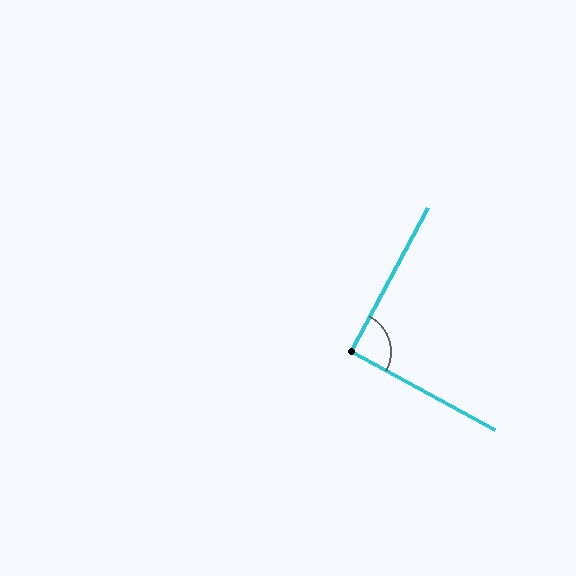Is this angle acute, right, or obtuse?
It is approximately a right angle.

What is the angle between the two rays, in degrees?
Approximately 90 degrees.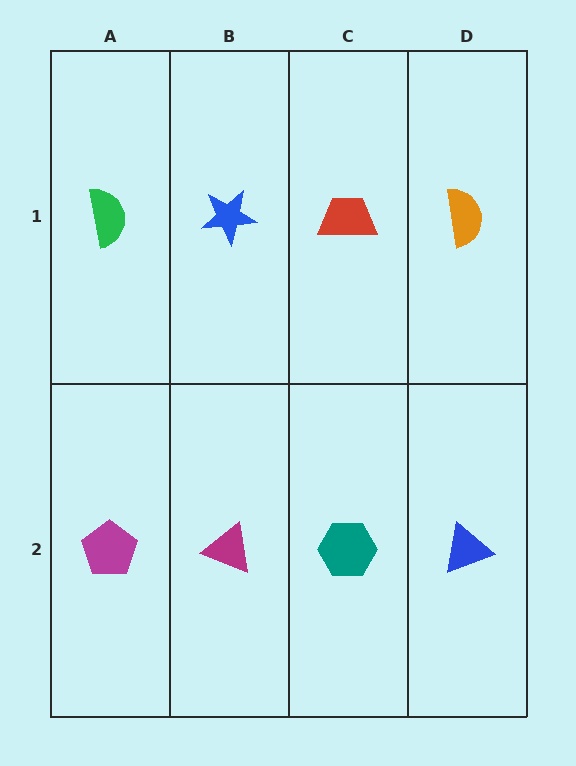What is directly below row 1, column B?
A magenta triangle.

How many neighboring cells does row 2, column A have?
2.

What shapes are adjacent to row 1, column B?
A magenta triangle (row 2, column B), a green semicircle (row 1, column A), a red trapezoid (row 1, column C).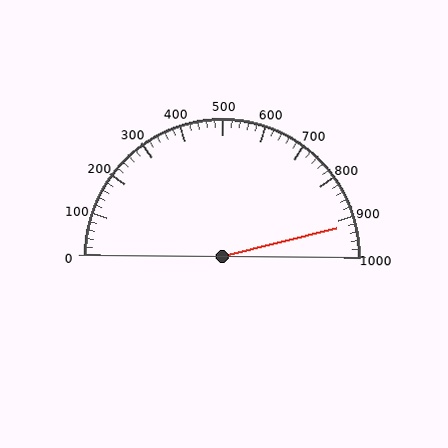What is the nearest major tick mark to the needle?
The nearest major tick mark is 900.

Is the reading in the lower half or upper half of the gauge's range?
The reading is in the upper half of the range (0 to 1000).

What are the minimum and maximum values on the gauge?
The gauge ranges from 0 to 1000.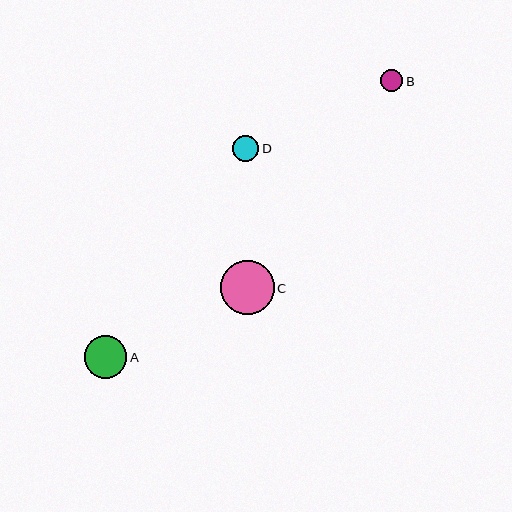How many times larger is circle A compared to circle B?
Circle A is approximately 2.0 times the size of circle B.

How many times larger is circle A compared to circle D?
Circle A is approximately 1.6 times the size of circle D.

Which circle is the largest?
Circle C is the largest with a size of approximately 53 pixels.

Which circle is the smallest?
Circle B is the smallest with a size of approximately 22 pixels.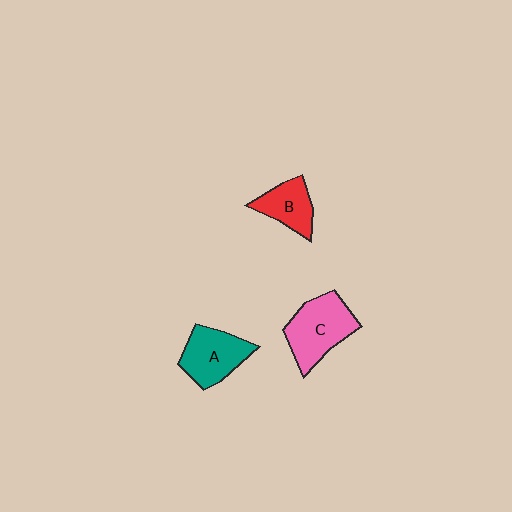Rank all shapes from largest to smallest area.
From largest to smallest: C (pink), A (teal), B (red).